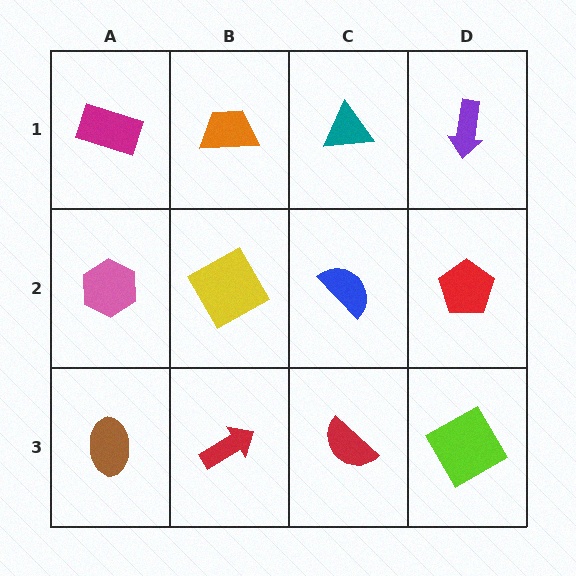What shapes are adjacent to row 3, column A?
A pink hexagon (row 2, column A), a red arrow (row 3, column B).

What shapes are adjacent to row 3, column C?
A blue semicircle (row 2, column C), a red arrow (row 3, column B), a lime diamond (row 3, column D).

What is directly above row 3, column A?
A pink hexagon.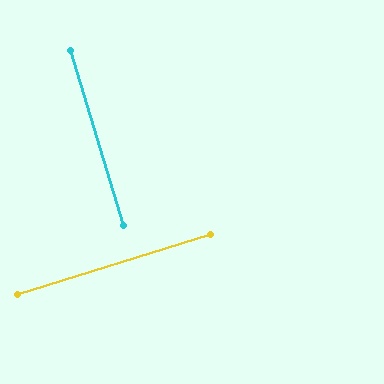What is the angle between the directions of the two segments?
Approximately 89 degrees.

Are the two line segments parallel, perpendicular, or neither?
Perpendicular — they meet at approximately 89°.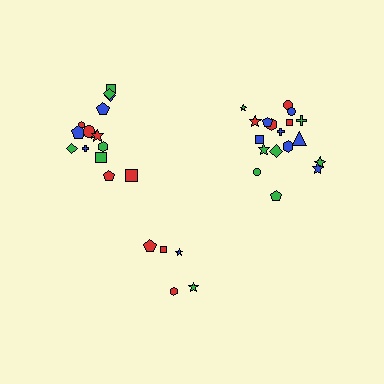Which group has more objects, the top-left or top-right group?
The top-right group.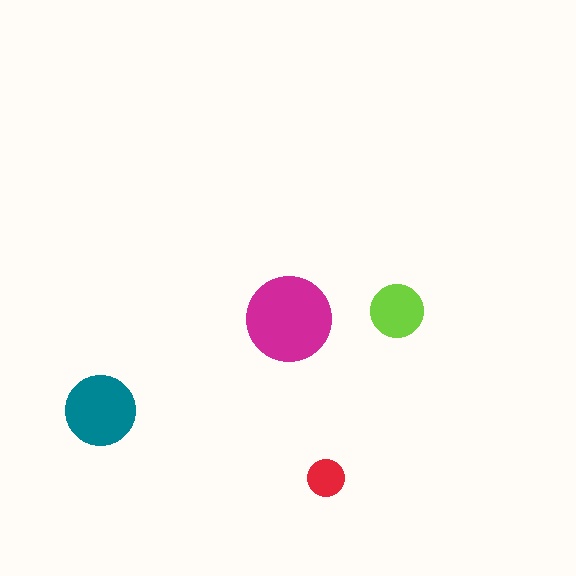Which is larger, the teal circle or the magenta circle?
The magenta one.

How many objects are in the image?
There are 4 objects in the image.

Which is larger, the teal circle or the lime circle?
The teal one.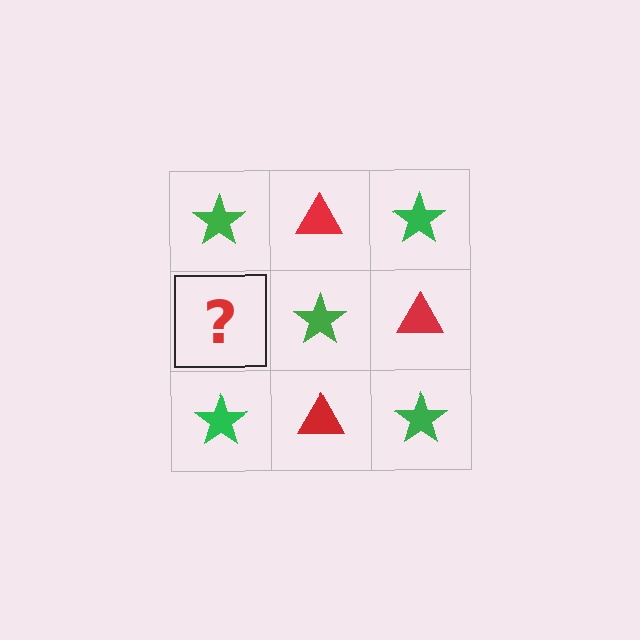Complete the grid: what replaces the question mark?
The question mark should be replaced with a red triangle.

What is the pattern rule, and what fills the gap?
The rule is that it alternates green star and red triangle in a checkerboard pattern. The gap should be filled with a red triangle.